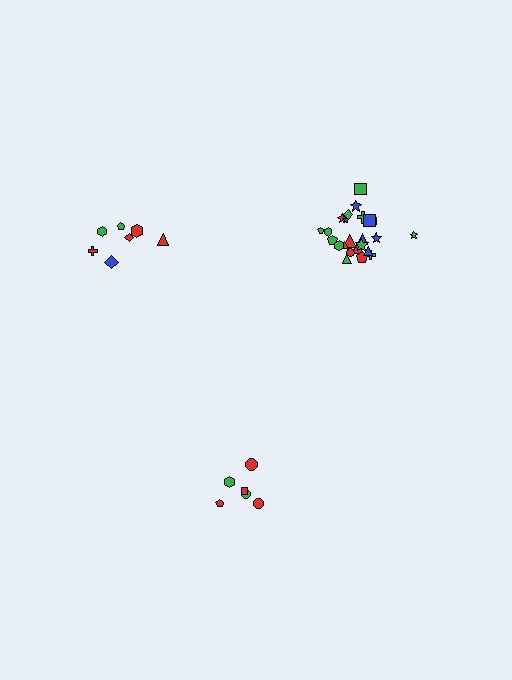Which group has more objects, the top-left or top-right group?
The top-right group.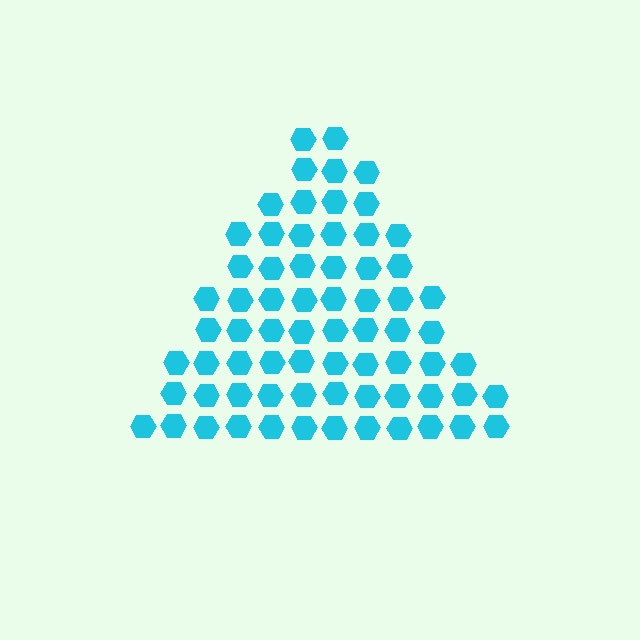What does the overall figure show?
The overall figure shows a triangle.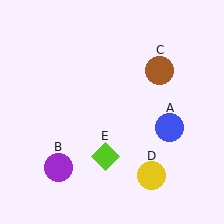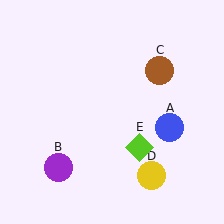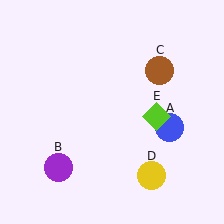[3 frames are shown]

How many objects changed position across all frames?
1 object changed position: lime diamond (object E).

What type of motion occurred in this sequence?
The lime diamond (object E) rotated counterclockwise around the center of the scene.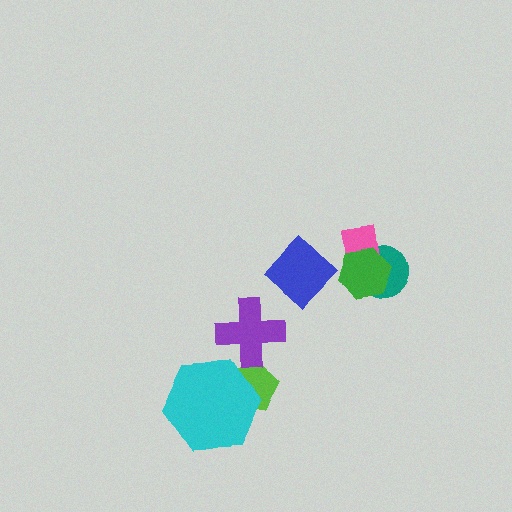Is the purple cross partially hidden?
No, no other shape covers it.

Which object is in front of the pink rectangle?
The green hexagon is in front of the pink rectangle.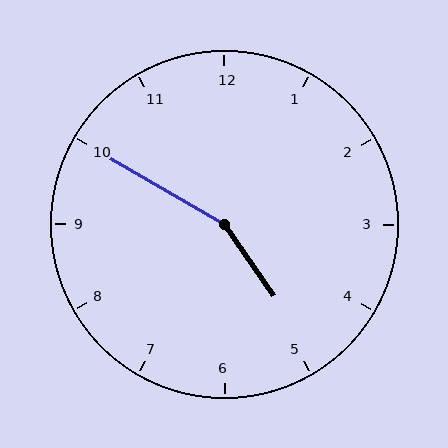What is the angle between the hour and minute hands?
Approximately 155 degrees.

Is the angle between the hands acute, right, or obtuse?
It is obtuse.